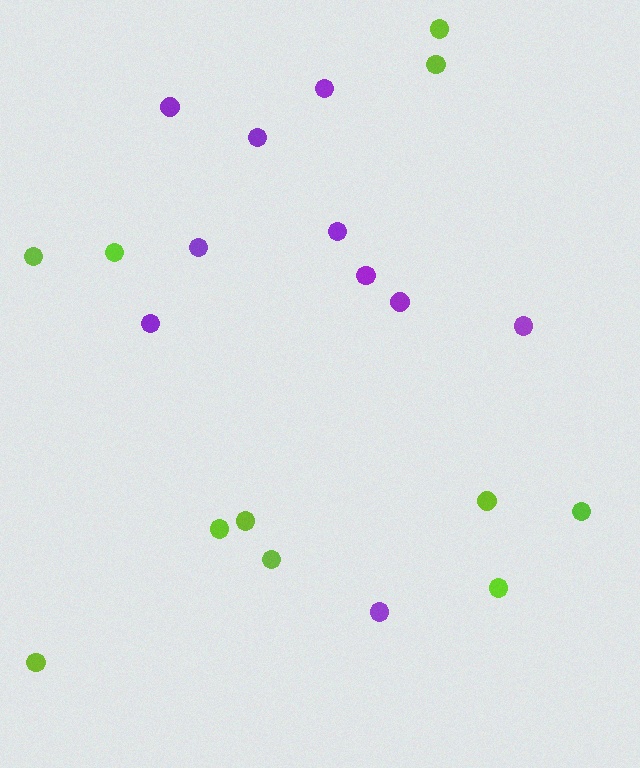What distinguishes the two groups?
There are 2 groups: one group of lime circles (11) and one group of purple circles (10).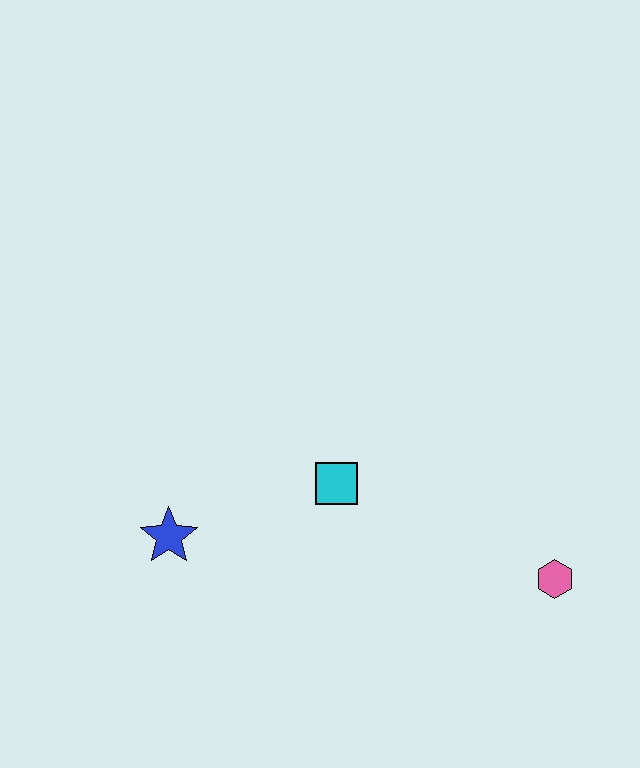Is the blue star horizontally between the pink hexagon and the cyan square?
No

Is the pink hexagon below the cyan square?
Yes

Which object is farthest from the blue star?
The pink hexagon is farthest from the blue star.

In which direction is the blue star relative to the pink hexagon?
The blue star is to the left of the pink hexagon.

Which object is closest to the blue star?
The cyan square is closest to the blue star.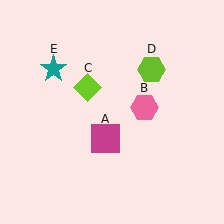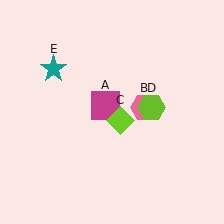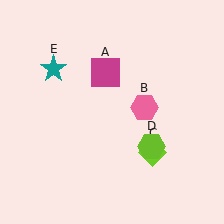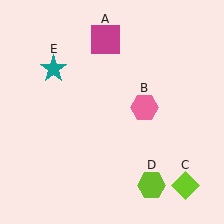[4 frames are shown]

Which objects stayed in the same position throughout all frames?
Pink hexagon (object B) and teal star (object E) remained stationary.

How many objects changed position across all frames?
3 objects changed position: magenta square (object A), lime diamond (object C), lime hexagon (object D).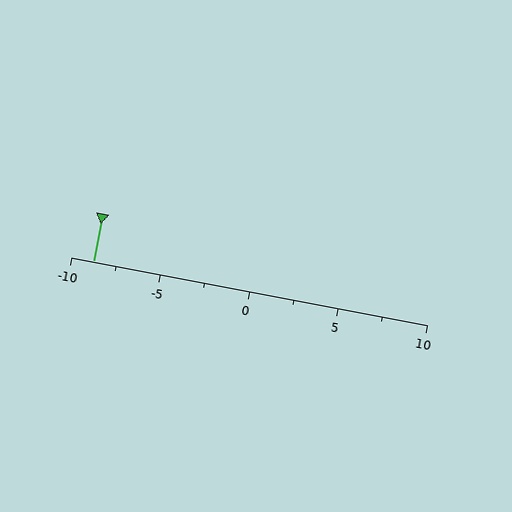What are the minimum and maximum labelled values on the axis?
The axis runs from -10 to 10.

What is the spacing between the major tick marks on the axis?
The major ticks are spaced 5 apart.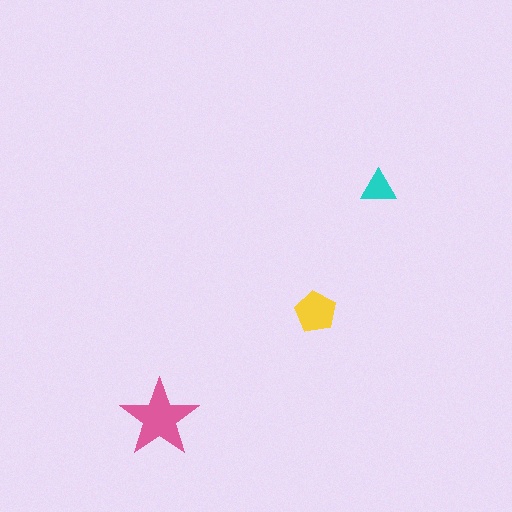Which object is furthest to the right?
The cyan triangle is rightmost.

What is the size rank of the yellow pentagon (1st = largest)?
2nd.